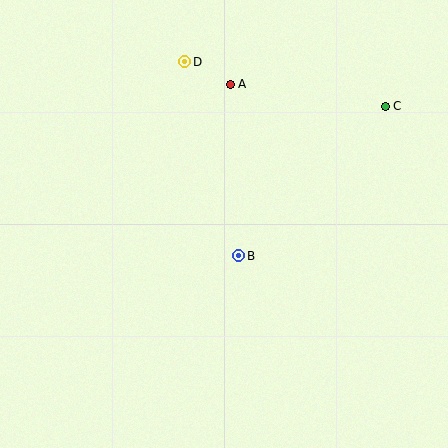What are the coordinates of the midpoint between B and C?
The midpoint between B and C is at (312, 181).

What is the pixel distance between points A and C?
The distance between A and C is 157 pixels.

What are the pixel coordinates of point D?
Point D is at (185, 62).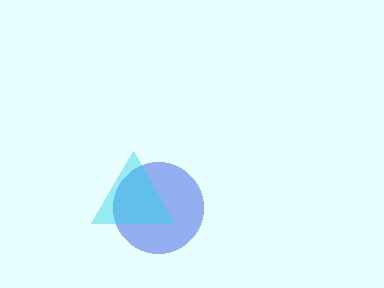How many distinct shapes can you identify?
There are 2 distinct shapes: a blue circle, a cyan triangle.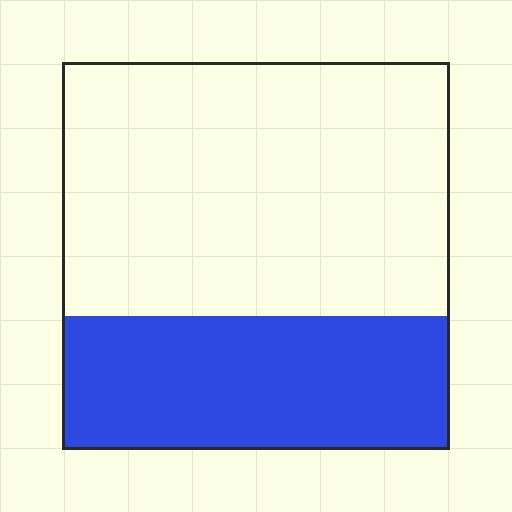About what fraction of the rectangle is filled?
About one third (1/3).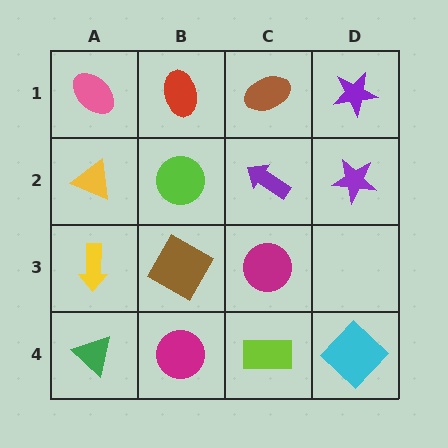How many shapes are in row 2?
4 shapes.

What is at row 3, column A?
A yellow arrow.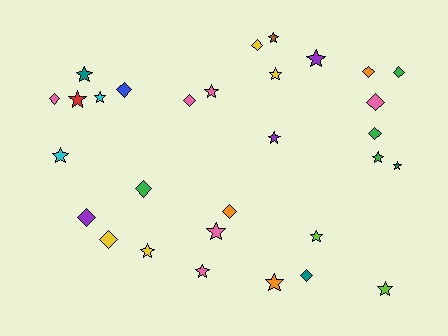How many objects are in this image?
There are 30 objects.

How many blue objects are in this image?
There is 1 blue object.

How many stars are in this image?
There are 17 stars.